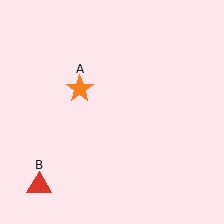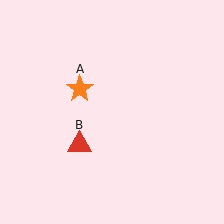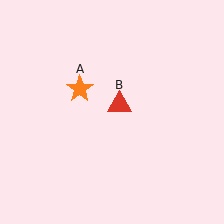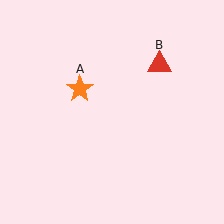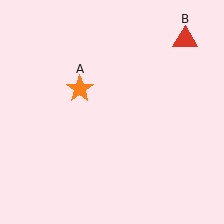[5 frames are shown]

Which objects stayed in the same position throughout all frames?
Orange star (object A) remained stationary.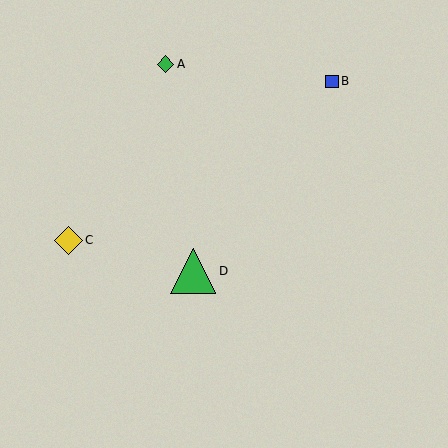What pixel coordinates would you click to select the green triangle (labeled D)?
Click at (193, 271) to select the green triangle D.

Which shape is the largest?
The green triangle (labeled D) is the largest.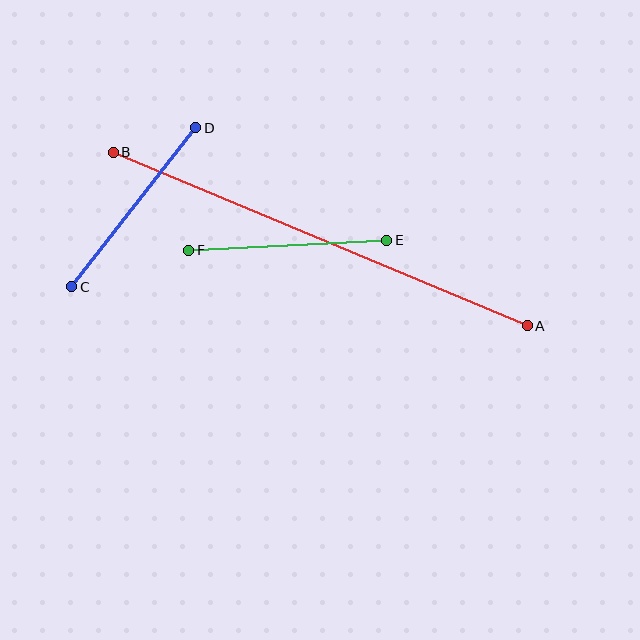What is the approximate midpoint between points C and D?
The midpoint is at approximately (134, 207) pixels.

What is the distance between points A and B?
The distance is approximately 449 pixels.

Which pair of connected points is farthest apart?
Points A and B are farthest apart.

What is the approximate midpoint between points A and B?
The midpoint is at approximately (320, 239) pixels.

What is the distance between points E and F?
The distance is approximately 198 pixels.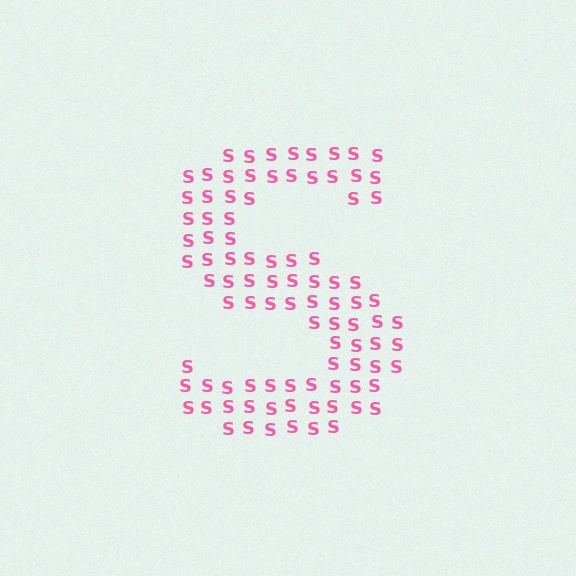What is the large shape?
The large shape is the letter S.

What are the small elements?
The small elements are letter S's.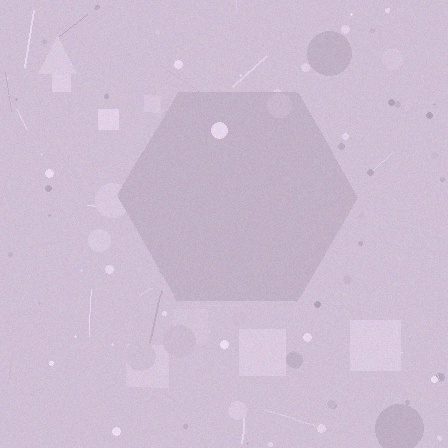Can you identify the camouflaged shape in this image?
The camouflaged shape is a hexagon.